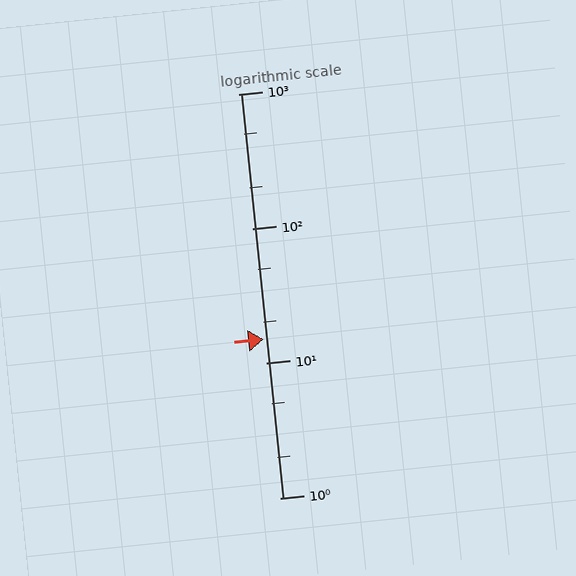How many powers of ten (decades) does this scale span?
The scale spans 3 decades, from 1 to 1000.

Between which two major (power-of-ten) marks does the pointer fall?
The pointer is between 10 and 100.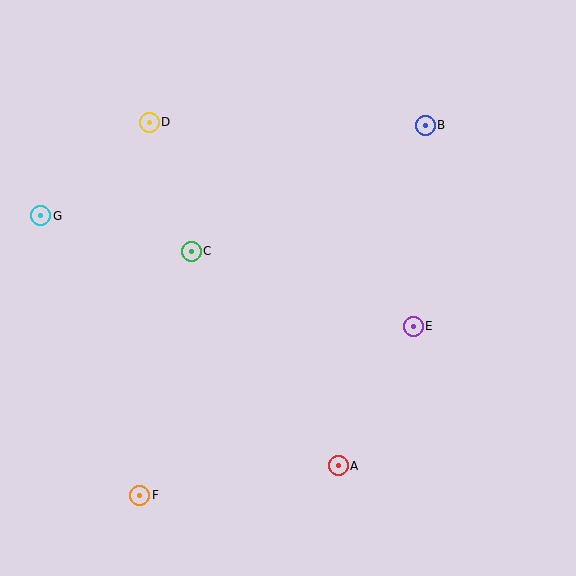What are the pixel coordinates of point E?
Point E is at (413, 326).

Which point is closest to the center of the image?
Point C at (191, 251) is closest to the center.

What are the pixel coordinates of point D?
Point D is at (149, 122).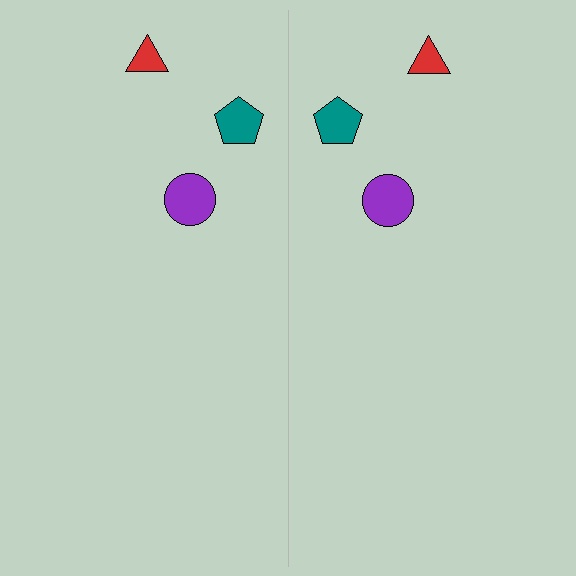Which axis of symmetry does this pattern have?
The pattern has a vertical axis of symmetry running through the center of the image.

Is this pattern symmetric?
Yes, this pattern has bilateral (reflection) symmetry.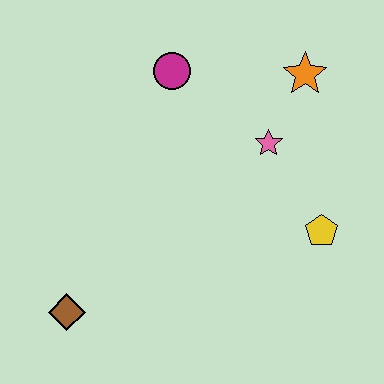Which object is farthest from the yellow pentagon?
The brown diamond is farthest from the yellow pentagon.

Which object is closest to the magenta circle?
The pink star is closest to the magenta circle.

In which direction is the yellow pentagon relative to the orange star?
The yellow pentagon is below the orange star.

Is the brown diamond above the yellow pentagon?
No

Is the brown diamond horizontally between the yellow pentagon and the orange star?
No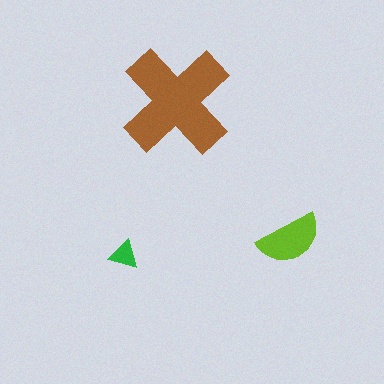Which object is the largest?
The brown cross.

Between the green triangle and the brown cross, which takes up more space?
The brown cross.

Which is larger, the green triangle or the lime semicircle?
The lime semicircle.